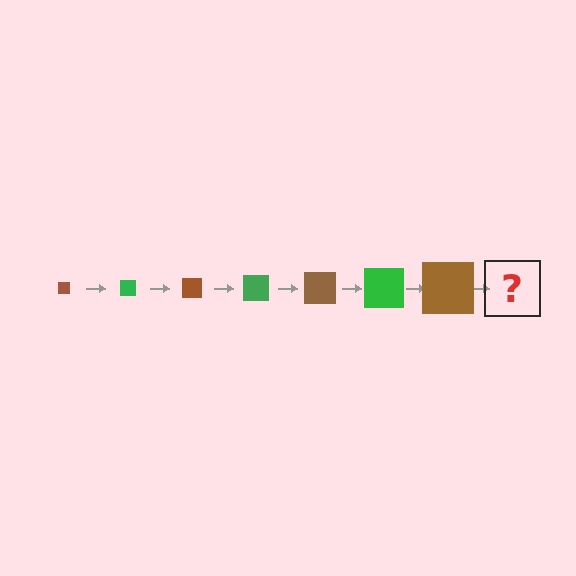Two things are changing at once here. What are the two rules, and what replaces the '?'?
The two rules are that the square grows larger each step and the color cycles through brown and green. The '?' should be a green square, larger than the previous one.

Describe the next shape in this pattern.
It should be a green square, larger than the previous one.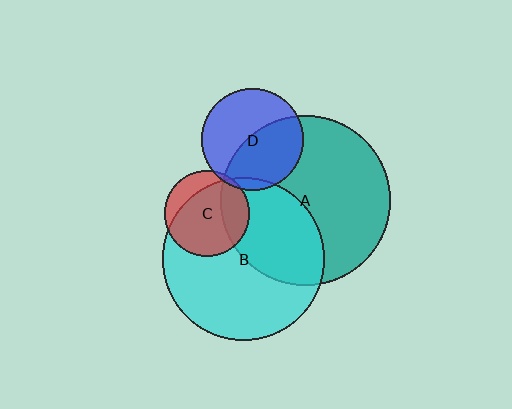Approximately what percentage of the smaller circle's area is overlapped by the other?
Approximately 75%.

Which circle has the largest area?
Circle A (teal).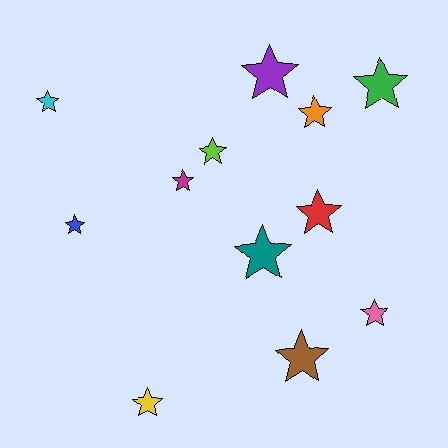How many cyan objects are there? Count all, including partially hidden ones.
There is 1 cyan object.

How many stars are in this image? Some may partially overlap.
There are 12 stars.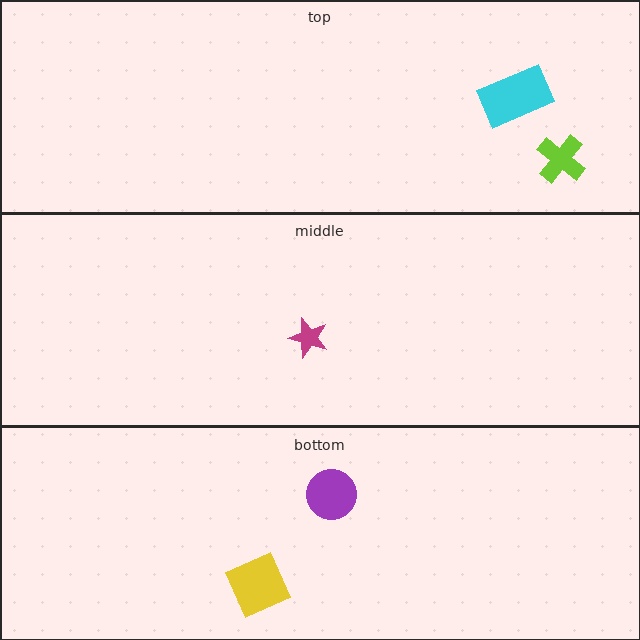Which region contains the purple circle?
The bottom region.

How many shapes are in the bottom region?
2.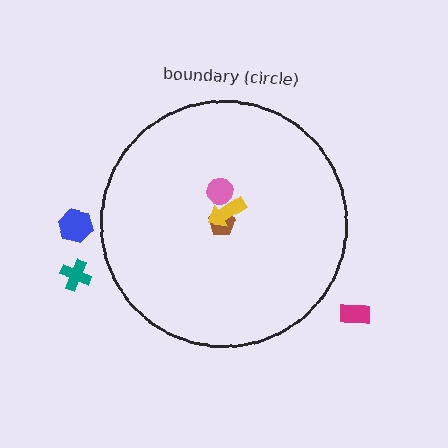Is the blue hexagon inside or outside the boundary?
Outside.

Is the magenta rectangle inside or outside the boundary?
Outside.